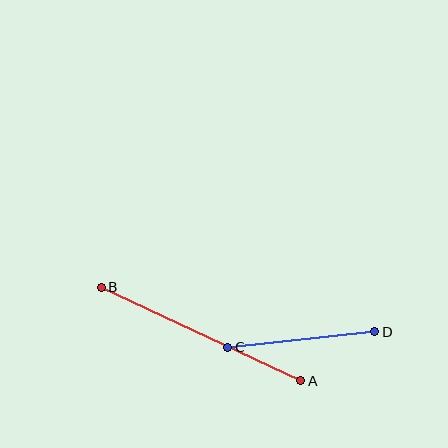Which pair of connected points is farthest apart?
Points A and B are farthest apart.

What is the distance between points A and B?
The distance is approximately 220 pixels.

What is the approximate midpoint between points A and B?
The midpoint is at approximately (201, 334) pixels.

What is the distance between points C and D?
The distance is approximately 148 pixels.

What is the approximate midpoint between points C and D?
The midpoint is at approximately (301, 340) pixels.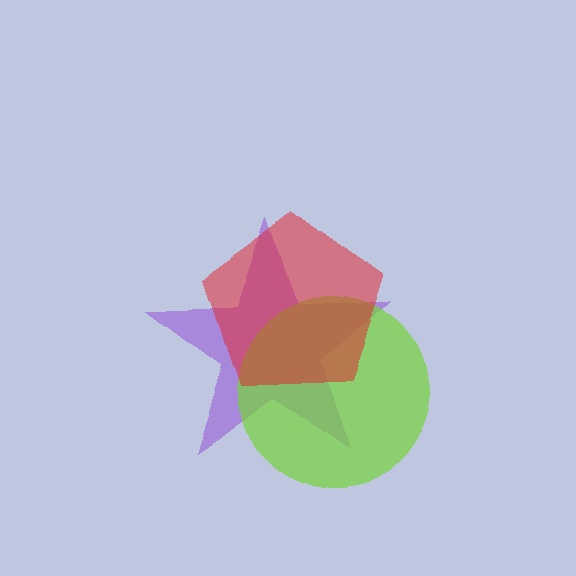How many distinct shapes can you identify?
There are 3 distinct shapes: a purple star, a lime circle, a red pentagon.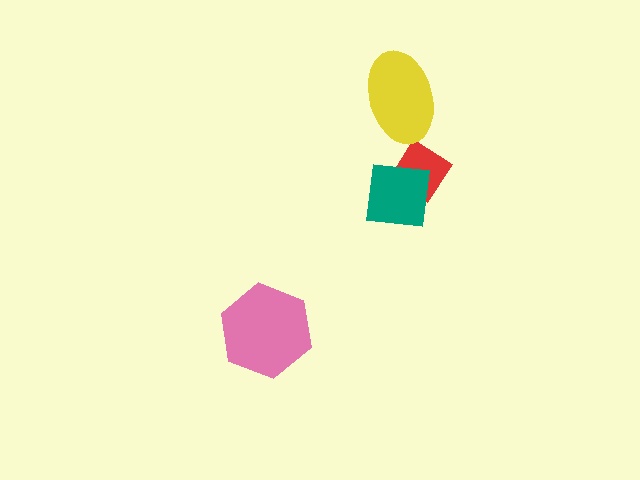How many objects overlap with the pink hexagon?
0 objects overlap with the pink hexagon.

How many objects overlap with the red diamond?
1 object overlaps with the red diamond.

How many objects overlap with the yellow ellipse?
0 objects overlap with the yellow ellipse.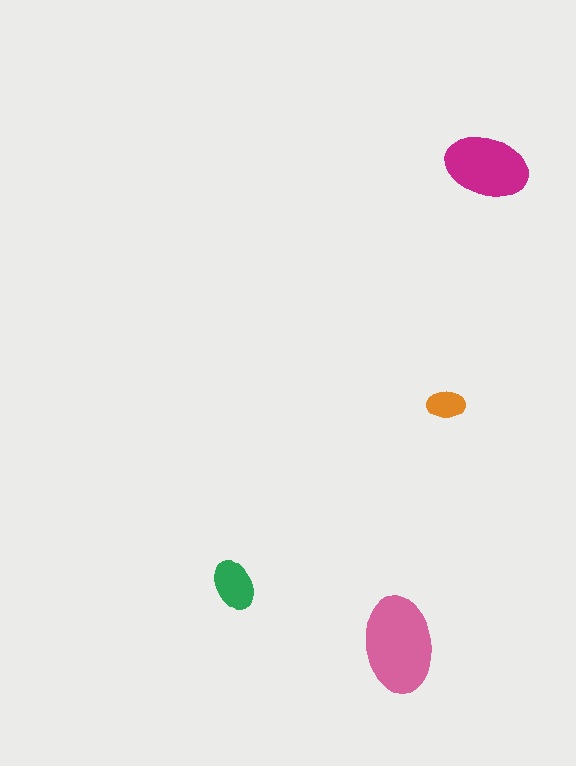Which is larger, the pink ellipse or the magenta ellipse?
The pink one.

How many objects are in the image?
There are 4 objects in the image.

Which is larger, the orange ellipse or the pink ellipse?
The pink one.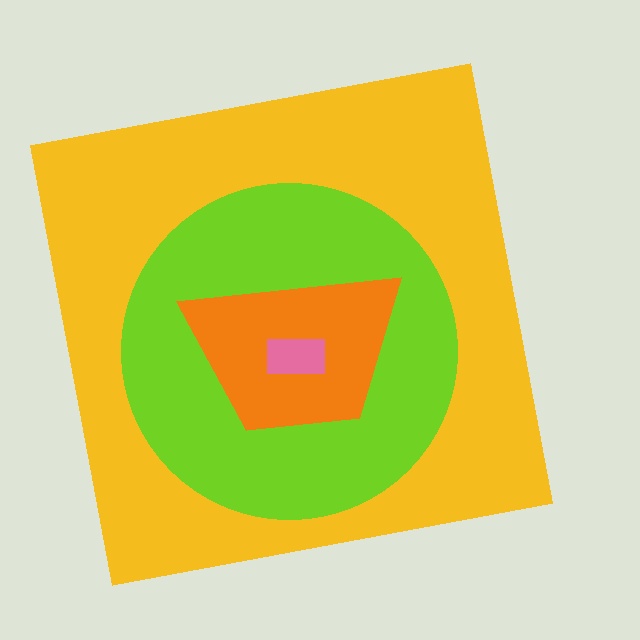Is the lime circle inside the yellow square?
Yes.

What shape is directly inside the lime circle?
The orange trapezoid.